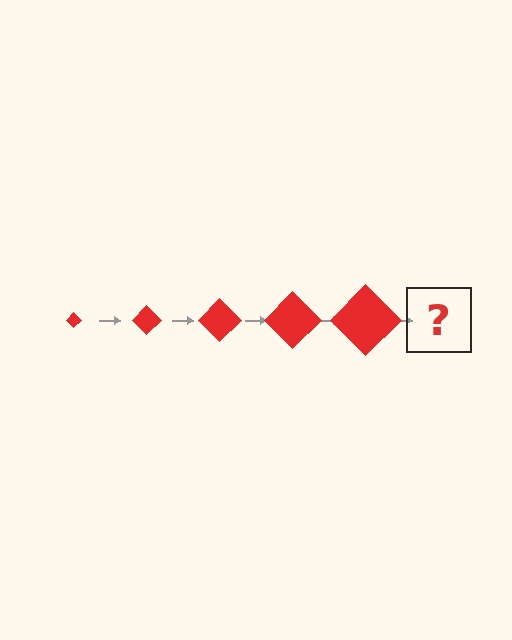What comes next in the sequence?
The next element should be a red diamond, larger than the previous one.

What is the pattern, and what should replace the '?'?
The pattern is that the diamond gets progressively larger each step. The '?' should be a red diamond, larger than the previous one.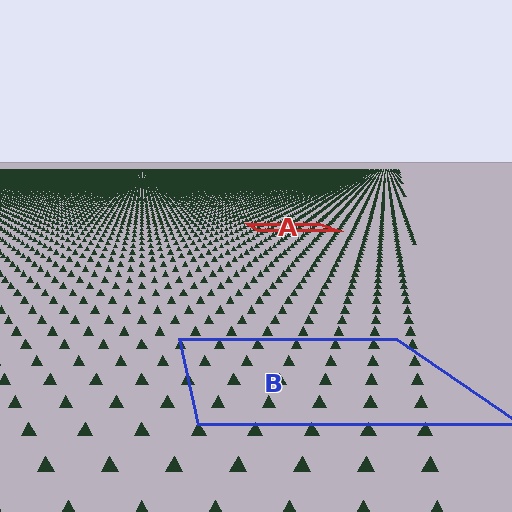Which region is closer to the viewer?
Region B is closer. The texture elements there are larger and more spread out.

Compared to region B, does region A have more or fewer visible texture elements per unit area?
Region A has more texture elements per unit area — they are packed more densely because it is farther away.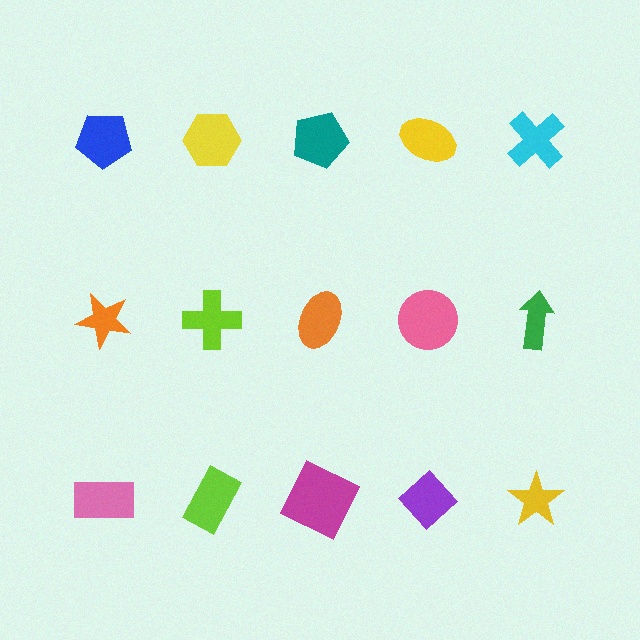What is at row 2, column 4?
A pink circle.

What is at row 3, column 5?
A yellow star.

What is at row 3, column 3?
A magenta square.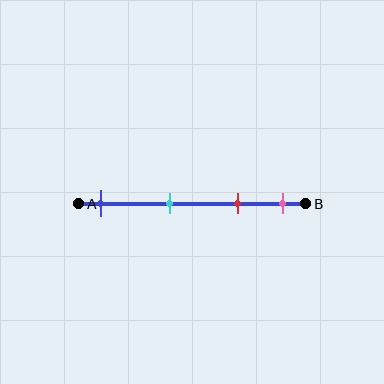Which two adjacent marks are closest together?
The red and pink marks are the closest adjacent pair.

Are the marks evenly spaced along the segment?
No, the marks are not evenly spaced.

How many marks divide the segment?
There are 4 marks dividing the segment.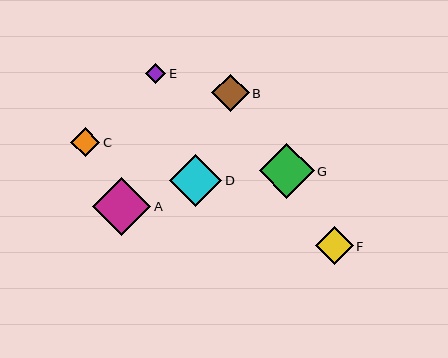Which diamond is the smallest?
Diamond E is the smallest with a size of approximately 20 pixels.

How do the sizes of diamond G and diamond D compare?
Diamond G and diamond D are approximately the same size.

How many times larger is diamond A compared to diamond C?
Diamond A is approximately 2.0 times the size of diamond C.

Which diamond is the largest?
Diamond A is the largest with a size of approximately 58 pixels.